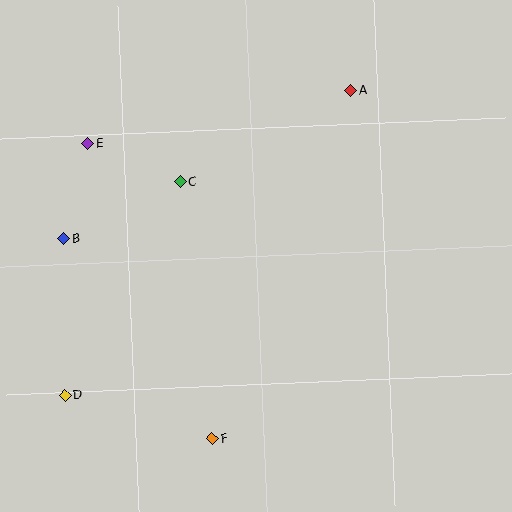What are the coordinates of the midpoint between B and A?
The midpoint between B and A is at (208, 165).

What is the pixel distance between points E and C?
The distance between E and C is 100 pixels.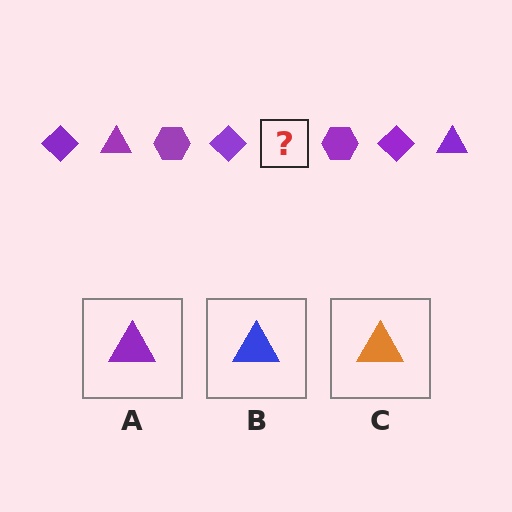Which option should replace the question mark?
Option A.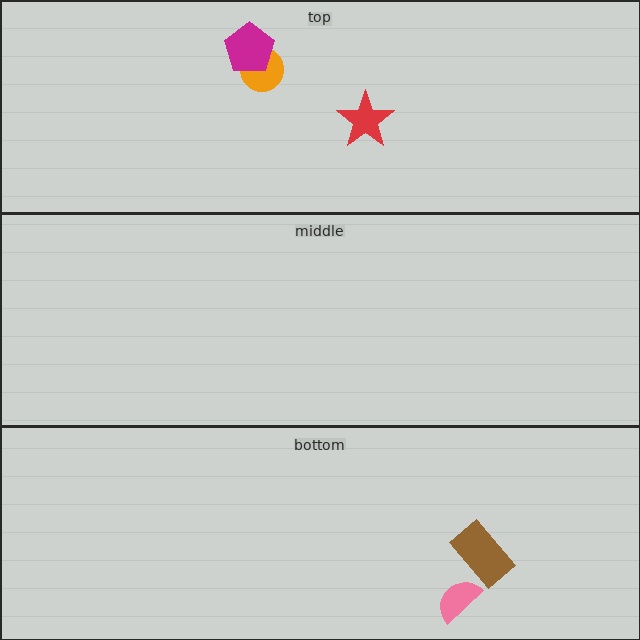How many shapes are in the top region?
3.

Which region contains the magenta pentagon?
The top region.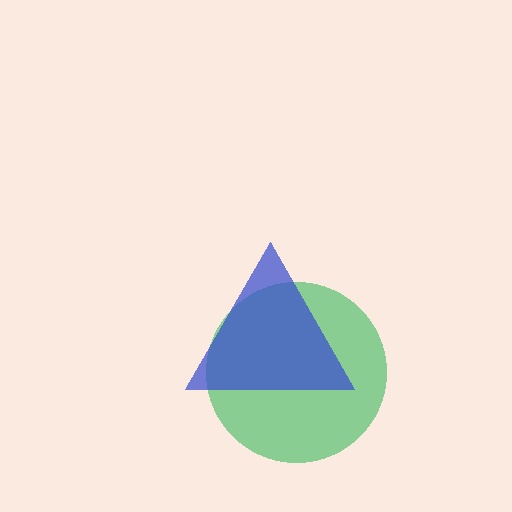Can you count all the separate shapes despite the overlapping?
Yes, there are 2 separate shapes.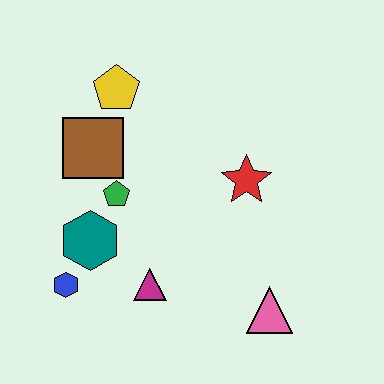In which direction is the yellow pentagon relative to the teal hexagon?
The yellow pentagon is above the teal hexagon.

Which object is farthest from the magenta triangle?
The yellow pentagon is farthest from the magenta triangle.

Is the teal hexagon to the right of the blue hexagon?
Yes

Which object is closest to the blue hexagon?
The teal hexagon is closest to the blue hexagon.